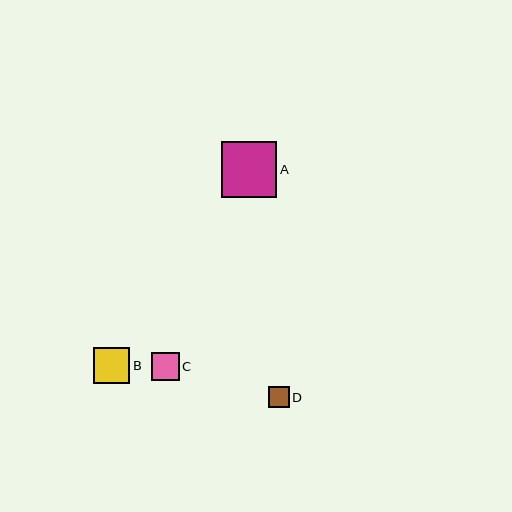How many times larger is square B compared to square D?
Square B is approximately 1.8 times the size of square D.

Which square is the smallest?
Square D is the smallest with a size of approximately 21 pixels.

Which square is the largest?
Square A is the largest with a size of approximately 55 pixels.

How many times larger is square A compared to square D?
Square A is approximately 2.7 times the size of square D.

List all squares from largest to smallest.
From largest to smallest: A, B, C, D.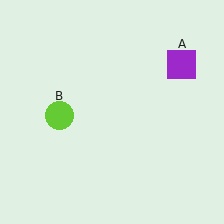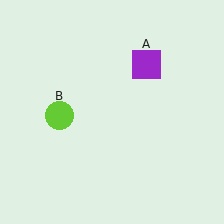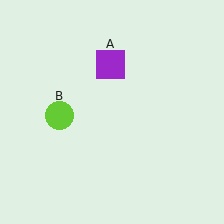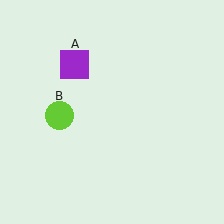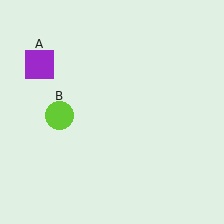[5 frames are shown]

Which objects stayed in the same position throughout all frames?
Lime circle (object B) remained stationary.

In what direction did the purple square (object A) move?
The purple square (object A) moved left.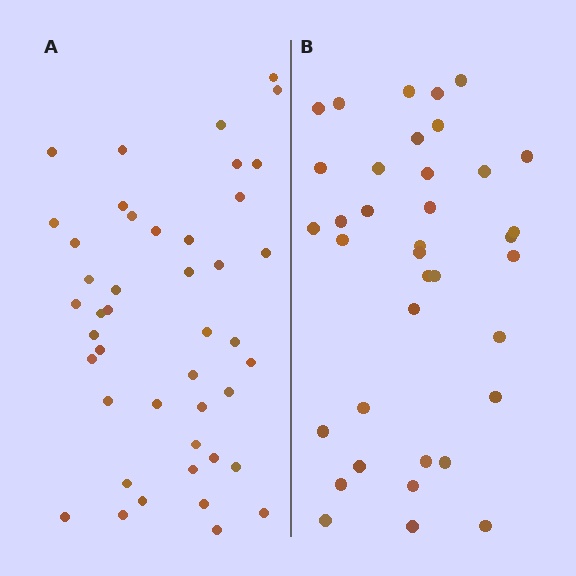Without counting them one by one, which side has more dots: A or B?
Region A (the left region) has more dots.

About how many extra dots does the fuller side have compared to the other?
Region A has roughly 8 or so more dots than region B.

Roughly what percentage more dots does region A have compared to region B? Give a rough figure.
About 20% more.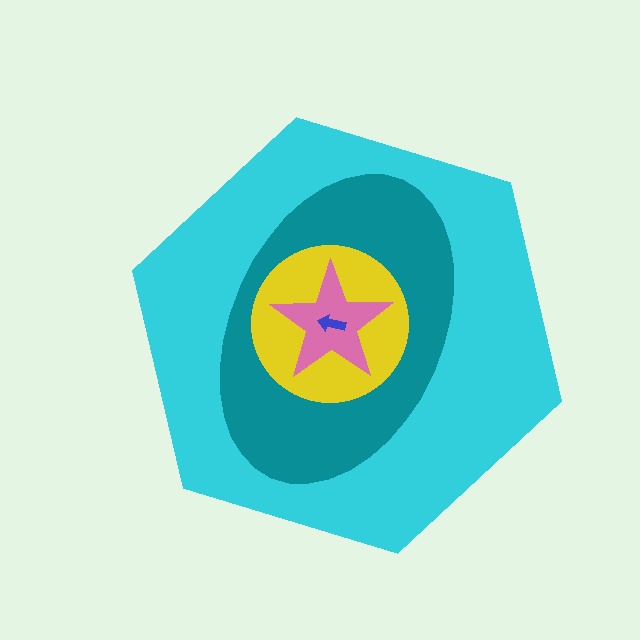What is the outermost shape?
The cyan hexagon.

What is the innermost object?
The blue arrow.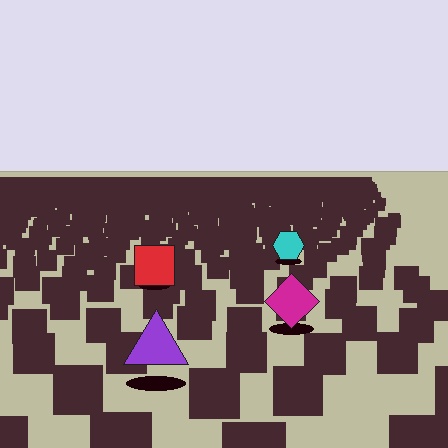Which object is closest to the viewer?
The purple triangle is closest. The texture marks near it are larger and more spread out.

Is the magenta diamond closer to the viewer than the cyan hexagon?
Yes. The magenta diamond is closer — you can tell from the texture gradient: the ground texture is coarser near it.